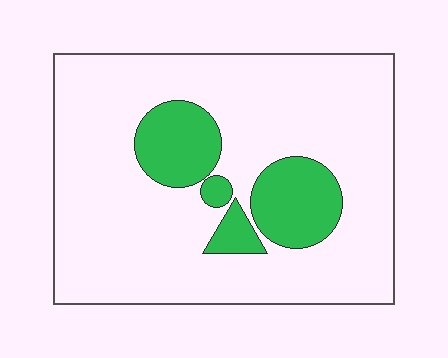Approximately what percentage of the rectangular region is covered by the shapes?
Approximately 20%.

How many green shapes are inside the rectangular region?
4.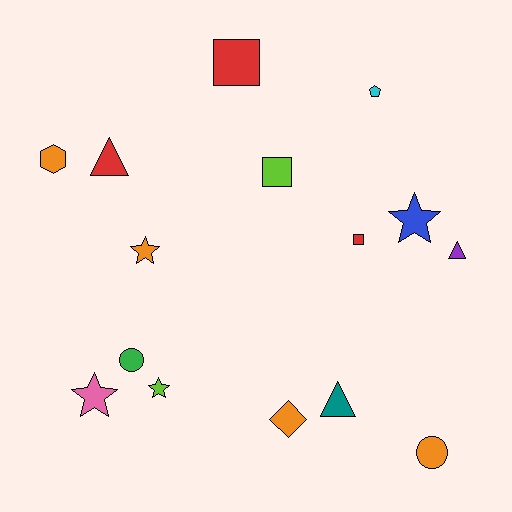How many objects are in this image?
There are 15 objects.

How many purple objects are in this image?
There is 1 purple object.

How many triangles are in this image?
There are 3 triangles.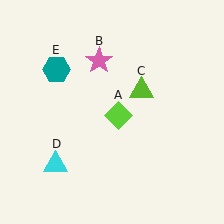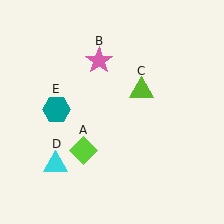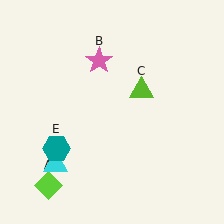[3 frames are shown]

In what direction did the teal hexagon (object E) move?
The teal hexagon (object E) moved down.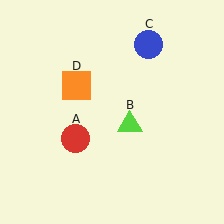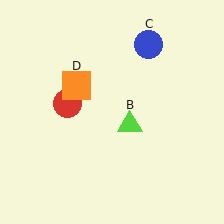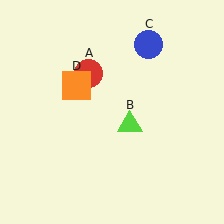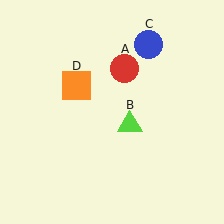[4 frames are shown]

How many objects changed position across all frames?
1 object changed position: red circle (object A).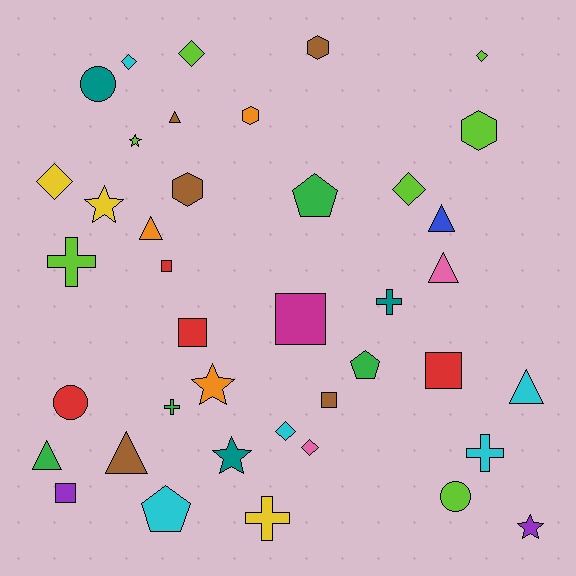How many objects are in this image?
There are 40 objects.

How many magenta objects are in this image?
There is 1 magenta object.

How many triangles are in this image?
There are 7 triangles.